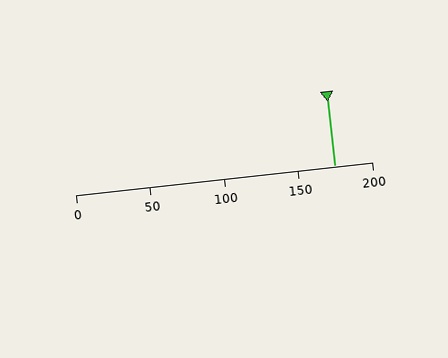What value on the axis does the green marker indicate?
The marker indicates approximately 175.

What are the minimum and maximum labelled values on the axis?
The axis runs from 0 to 200.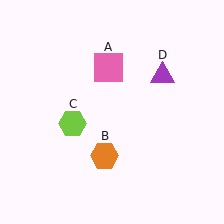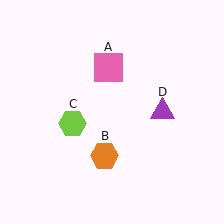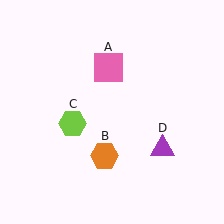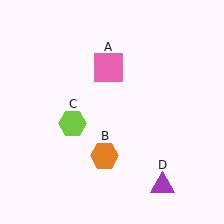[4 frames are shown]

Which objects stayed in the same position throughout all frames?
Pink square (object A) and orange hexagon (object B) and lime hexagon (object C) remained stationary.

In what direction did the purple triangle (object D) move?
The purple triangle (object D) moved down.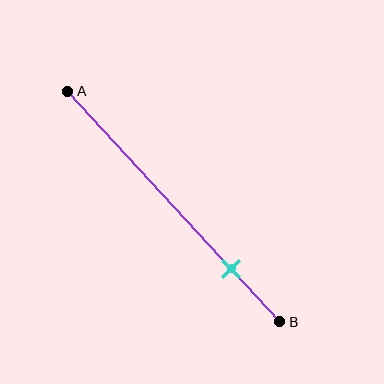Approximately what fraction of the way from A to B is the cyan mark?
The cyan mark is approximately 75% of the way from A to B.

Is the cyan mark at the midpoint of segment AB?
No, the mark is at about 75% from A, not at the 50% midpoint.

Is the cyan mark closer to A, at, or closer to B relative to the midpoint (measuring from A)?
The cyan mark is closer to point B than the midpoint of segment AB.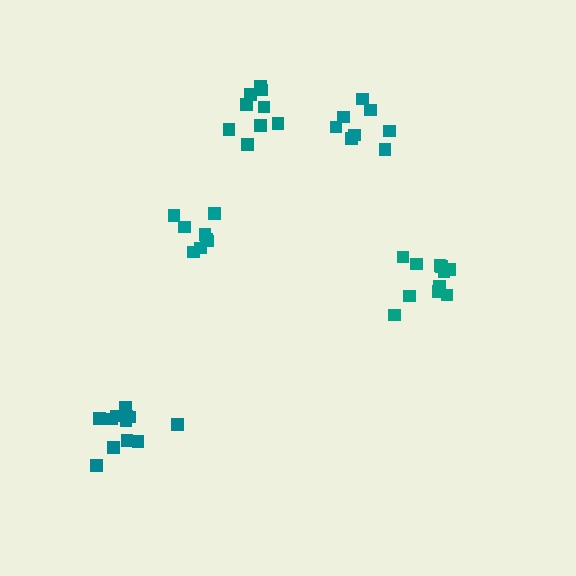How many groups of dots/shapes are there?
There are 5 groups.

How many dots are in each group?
Group 1: 12 dots, Group 2: 8 dots, Group 3: 9 dots, Group 4: 8 dots, Group 5: 11 dots (48 total).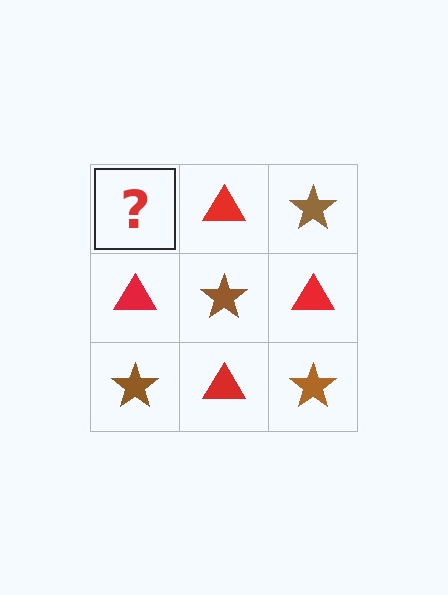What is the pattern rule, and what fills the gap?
The rule is that it alternates brown star and red triangle in a checkerboard pattern. The gap should be filled with a brown star.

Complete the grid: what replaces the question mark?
The question mark should be replaced with a brown star.